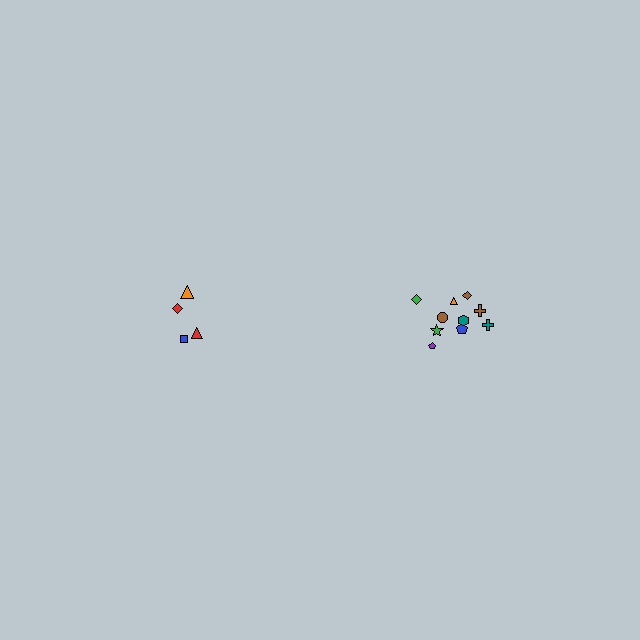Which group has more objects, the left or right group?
The right group.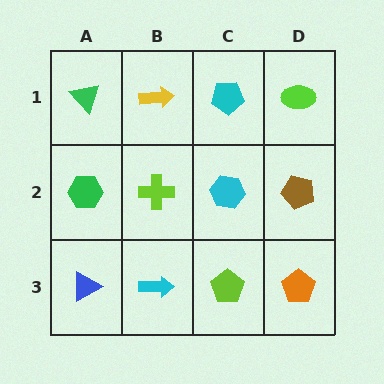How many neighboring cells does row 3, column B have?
3.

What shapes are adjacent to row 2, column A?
A green triangle (row 1, column A), a blue triangle (row 3, column A), a lime cross (row 2, column B).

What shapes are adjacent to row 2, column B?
A yellow arrow (row 1, column B), a cyan arrow (row 3, column B), a green hexagon (row 2, column A), a cyan hexagon (row 2, column C).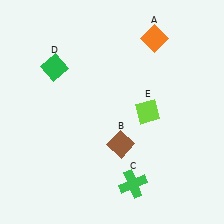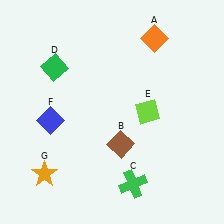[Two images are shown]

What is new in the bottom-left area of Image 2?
An orange star (G) was added in the bottom-left area of Image 2.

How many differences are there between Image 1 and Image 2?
There are 2 differences between the two images.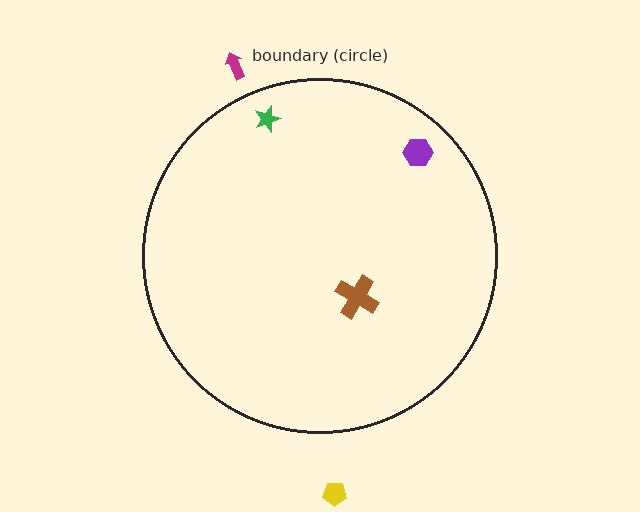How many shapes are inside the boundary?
3 inside, 2 outside.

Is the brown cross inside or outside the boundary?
Inside.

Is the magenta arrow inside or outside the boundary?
Outside.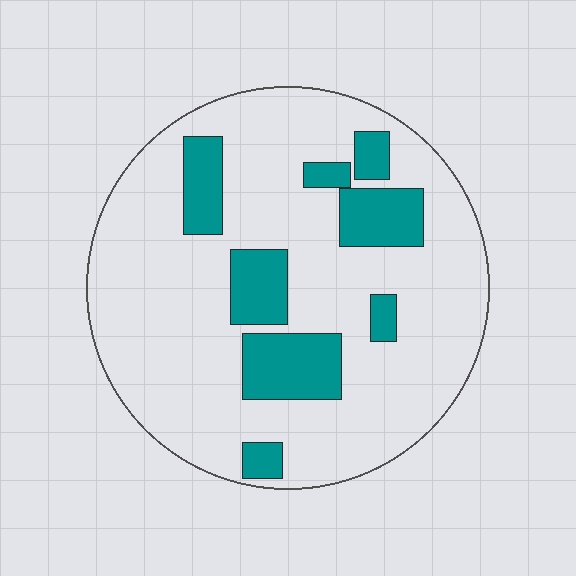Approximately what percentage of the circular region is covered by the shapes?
Approximately 20%.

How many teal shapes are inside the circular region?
8.